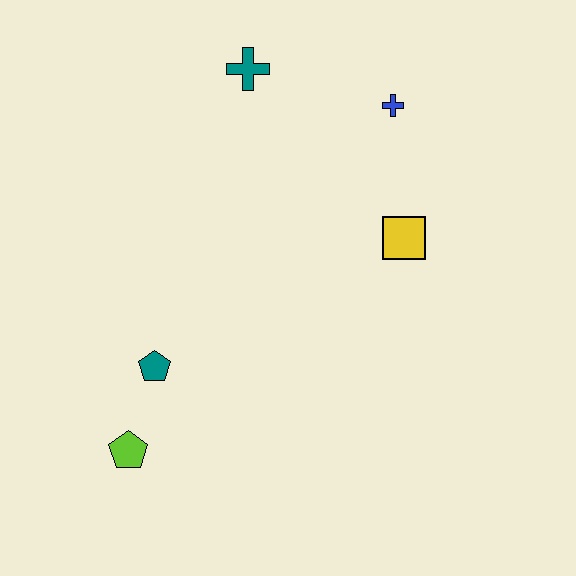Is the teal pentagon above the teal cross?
No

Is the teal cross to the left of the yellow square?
Yes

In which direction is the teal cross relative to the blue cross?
The teal cross is to the left of the blue cross.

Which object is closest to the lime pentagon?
The teal pentagon is closest to the lime pentagon.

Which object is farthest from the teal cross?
The lime pentagon is farthest from the teal cross.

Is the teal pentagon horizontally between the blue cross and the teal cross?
No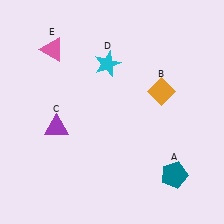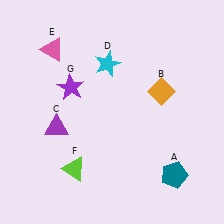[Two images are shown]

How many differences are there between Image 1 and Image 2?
There are 2 differences between the two images.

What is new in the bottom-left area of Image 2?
A lime triangle (F) was added in the bottom-left area of Image 2.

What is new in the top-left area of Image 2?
A purple star (G) was added in the top-left area of Image 2.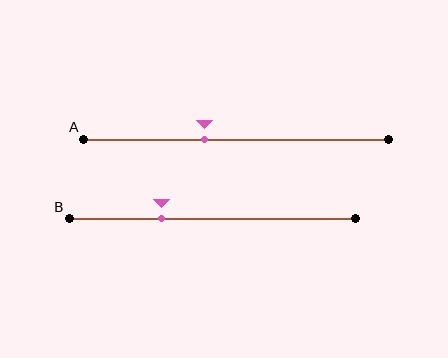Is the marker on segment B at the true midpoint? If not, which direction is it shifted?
No, the marker on segment B is shifted to the left by about 18% of the segment length.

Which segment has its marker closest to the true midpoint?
Segment A has its marker closest to the true midpoint.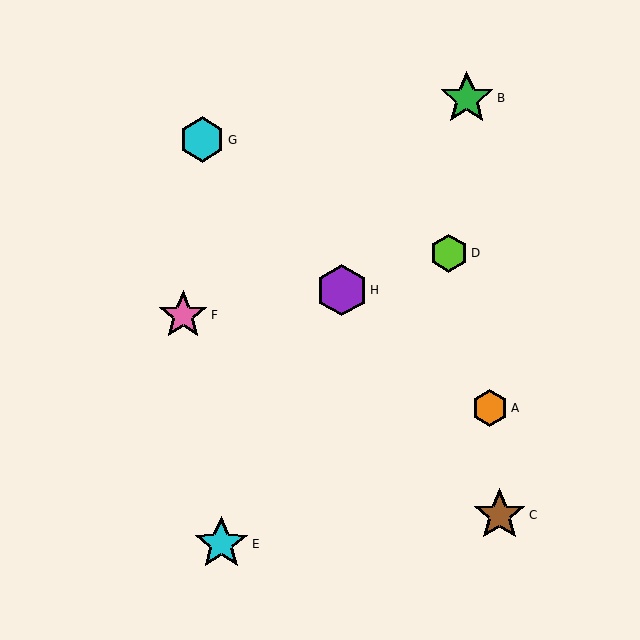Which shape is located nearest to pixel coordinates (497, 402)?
The orange hexagon (labeled A) at (490, 408) is nearest to that location.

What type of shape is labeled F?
Shape F is a pink star.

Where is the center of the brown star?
The center of the brown star is at (500, 515).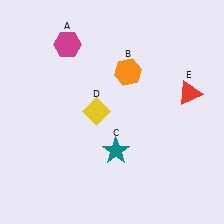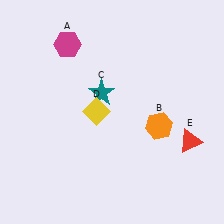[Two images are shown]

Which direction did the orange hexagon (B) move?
The orange hexagon (B) moved down.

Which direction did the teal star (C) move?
The teal star (C) moved up.